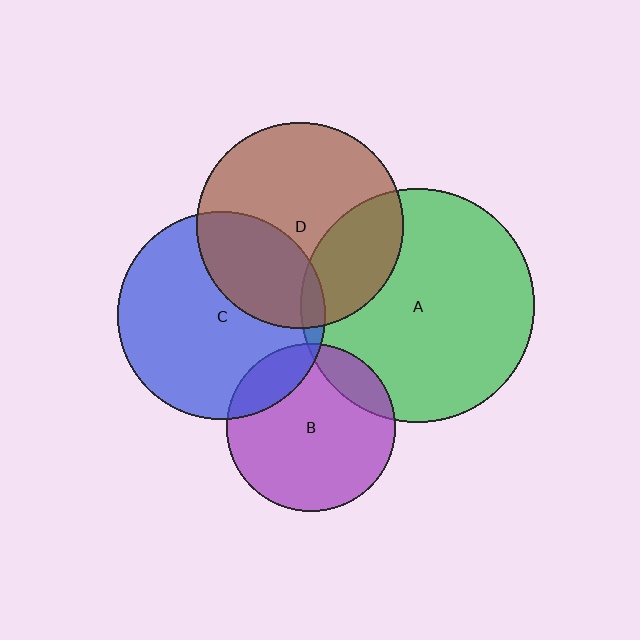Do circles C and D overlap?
Yes.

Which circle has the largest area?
Circle A (green).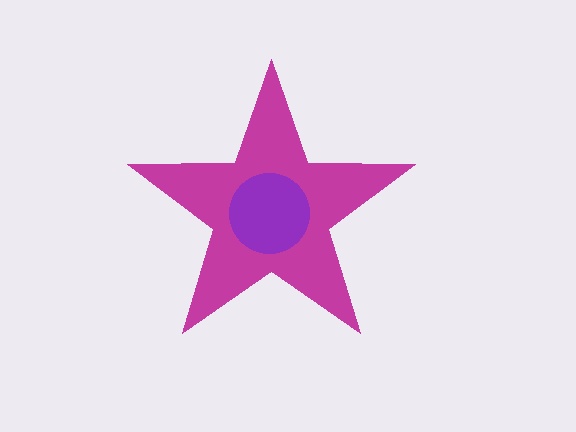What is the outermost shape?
The magenta star.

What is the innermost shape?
The purple circle.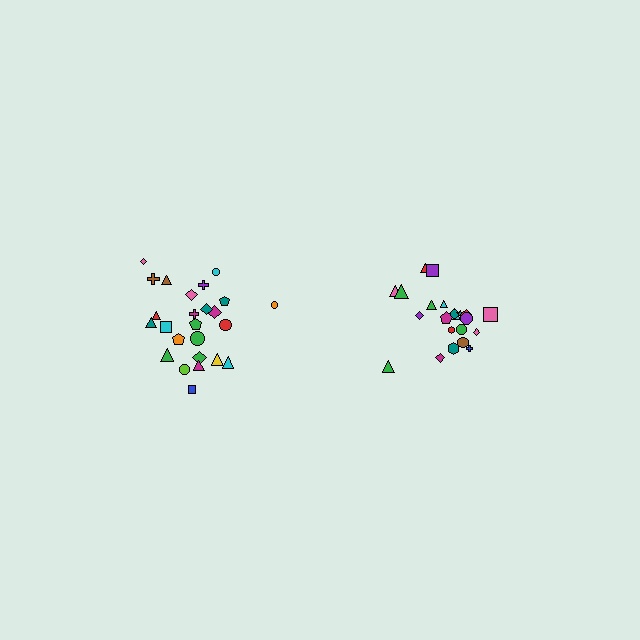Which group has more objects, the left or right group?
The left group.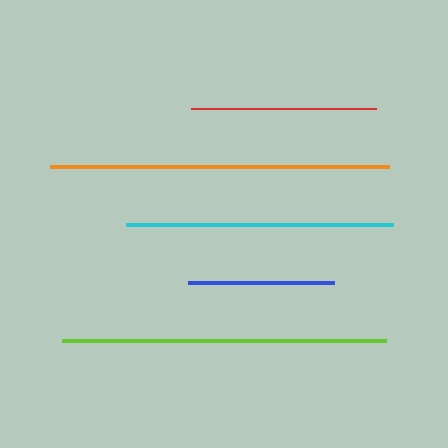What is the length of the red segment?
The red segment is approximately 185 pixels long.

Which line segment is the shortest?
The blue line is the shortest at approximately 146 pixels.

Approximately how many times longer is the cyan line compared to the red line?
The cyan line is approximately 1.4 times the length of the red line.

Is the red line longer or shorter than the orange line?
The orange line is longer than the red line.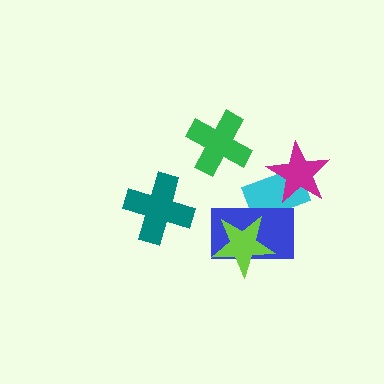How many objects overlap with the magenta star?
1 object overlaps with the magenta star.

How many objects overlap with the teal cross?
0 objects overlap with the teal cross.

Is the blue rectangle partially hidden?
Yes, it is partially covered by another shape.